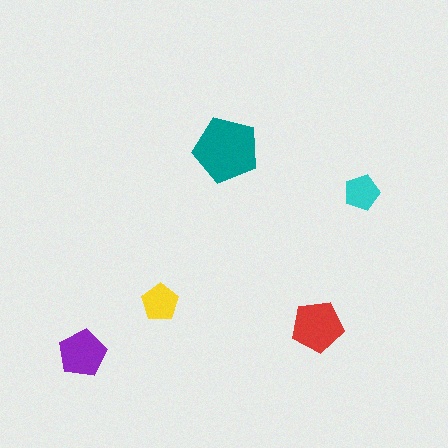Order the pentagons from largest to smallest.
the teal one, the red one, the purple one, the yellow one, the cyan one.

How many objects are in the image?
There are 5 objects in the image.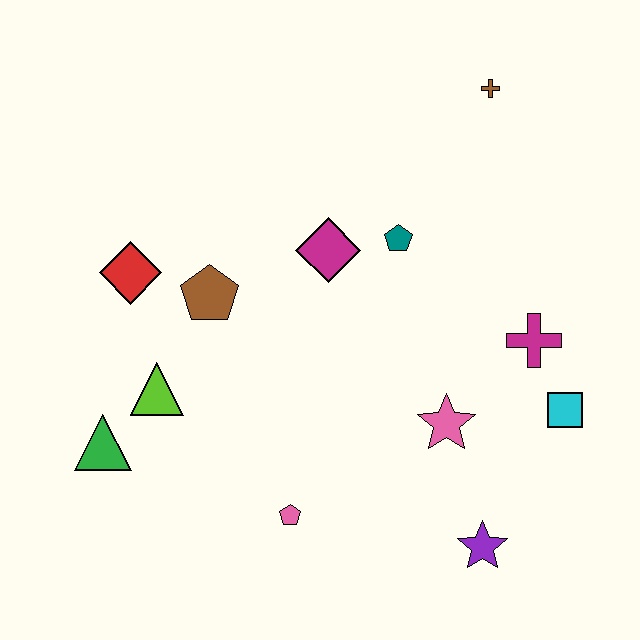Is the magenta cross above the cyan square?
Yes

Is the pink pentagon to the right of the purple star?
No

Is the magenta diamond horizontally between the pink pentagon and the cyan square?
Yes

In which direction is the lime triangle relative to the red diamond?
The lime triangle is below the red diamond.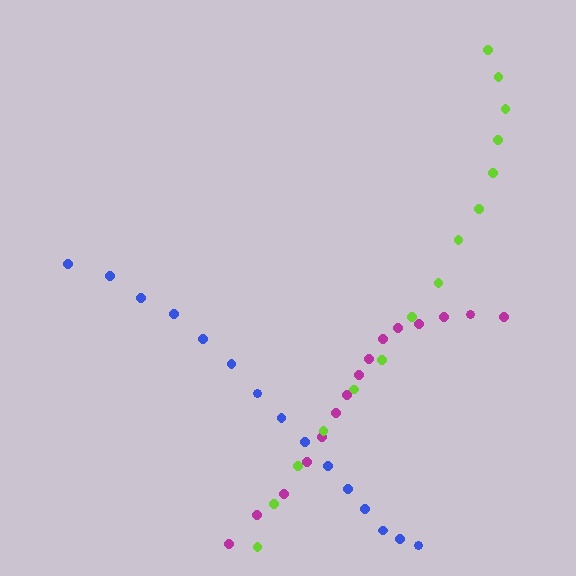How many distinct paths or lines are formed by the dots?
There are 3 distinct paths.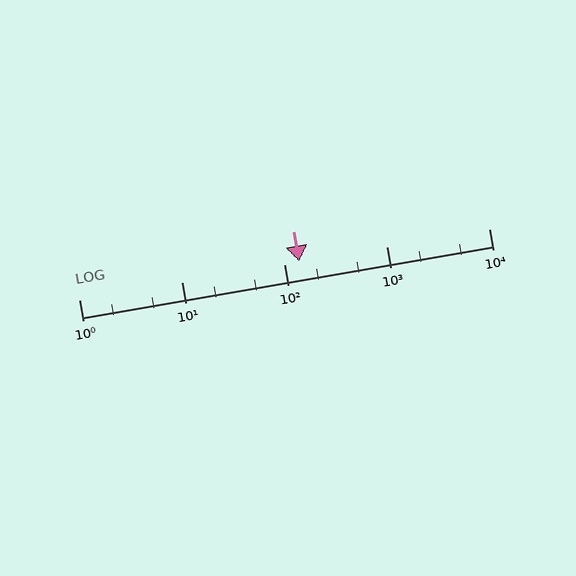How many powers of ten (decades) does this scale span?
The scale spans 4 decades, from 1 to 10000.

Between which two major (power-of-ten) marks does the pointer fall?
The pointer is between 100 and 1000.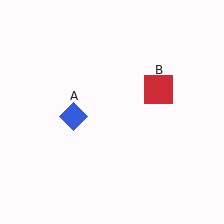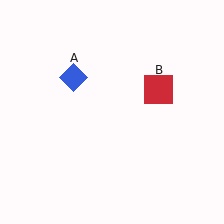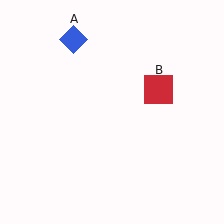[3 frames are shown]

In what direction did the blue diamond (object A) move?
The blue diamond (object A) moved up.